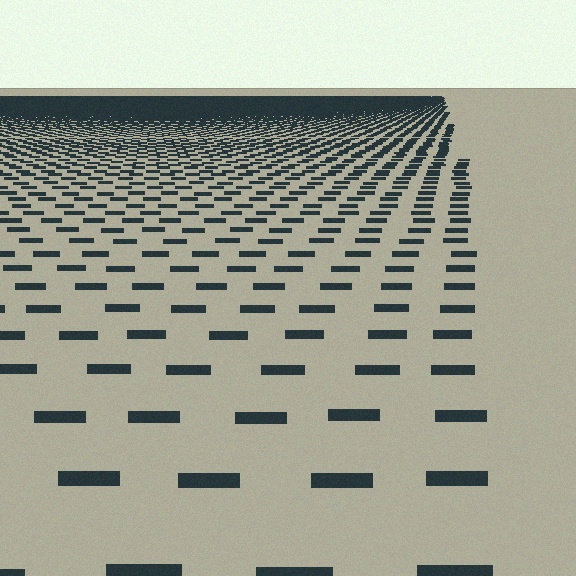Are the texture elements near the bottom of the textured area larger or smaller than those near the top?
Larger. Near the bottom, elements are closer to the viewer and appear at a bigger on-screen size.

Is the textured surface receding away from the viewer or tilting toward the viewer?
The surface is receding away from the viewer. Texture elements get smaller and denser toward the top.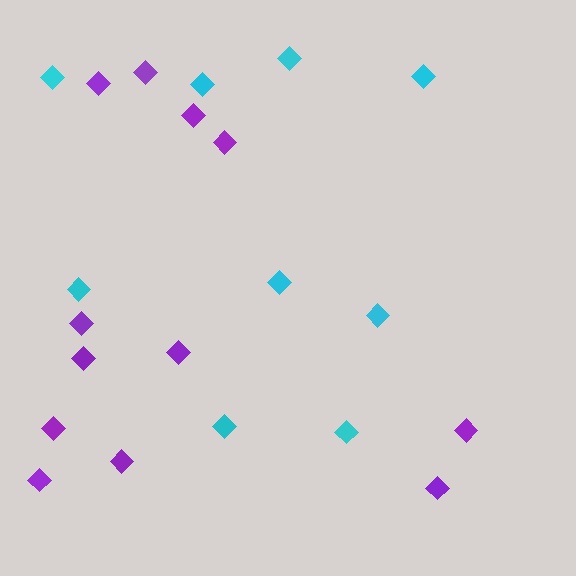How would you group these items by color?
There are 2 groups: one group of purple diamonds (12) and one group of cyan diamonds (9).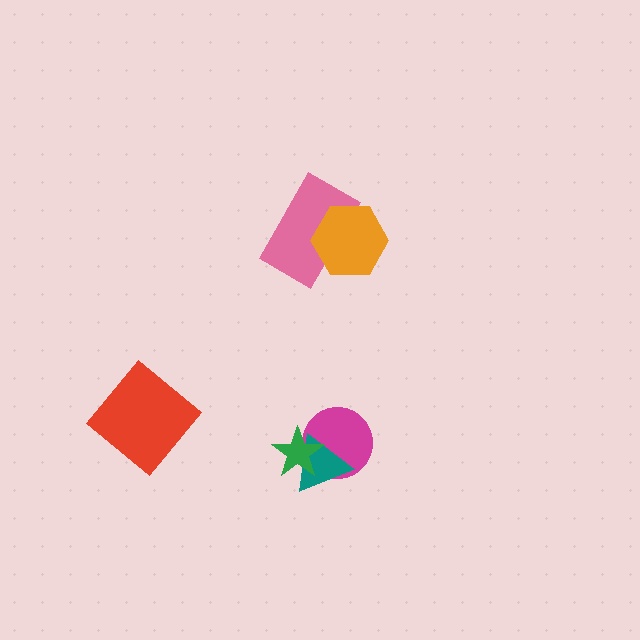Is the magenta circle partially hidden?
Yes, it is partially covered by another shape.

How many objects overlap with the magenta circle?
2 objects overlap with the magenta circle.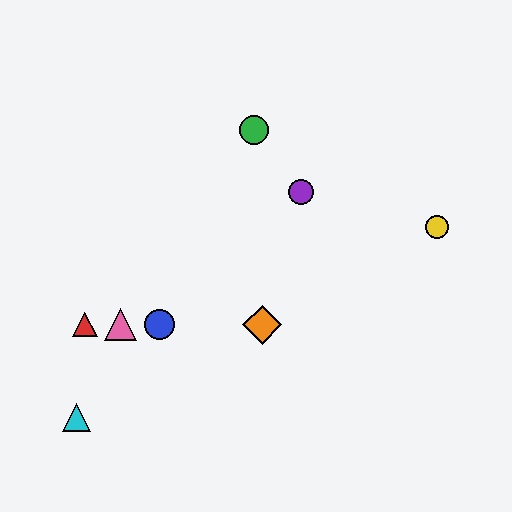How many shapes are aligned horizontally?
4 shapes (the red triangle, the blue circle, the orange diamond, the pink triangle) are aligned horizontally.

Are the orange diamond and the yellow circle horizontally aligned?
No, the orange diamond is at y≈325 and the yellow circle is at y≈227.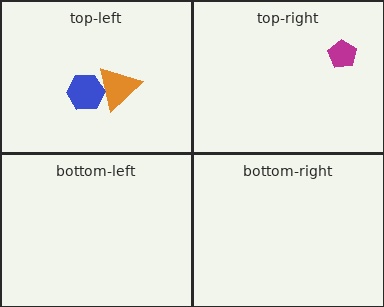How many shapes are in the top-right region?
1.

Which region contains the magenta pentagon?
The top-right region.